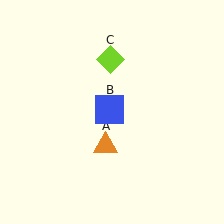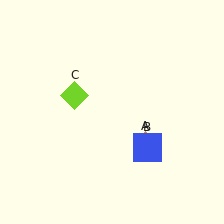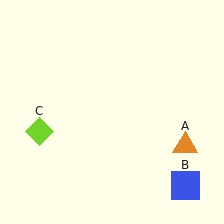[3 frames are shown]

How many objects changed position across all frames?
3 objects changed position: orange triangle (object A), blue square (object B), lime diamond (object C).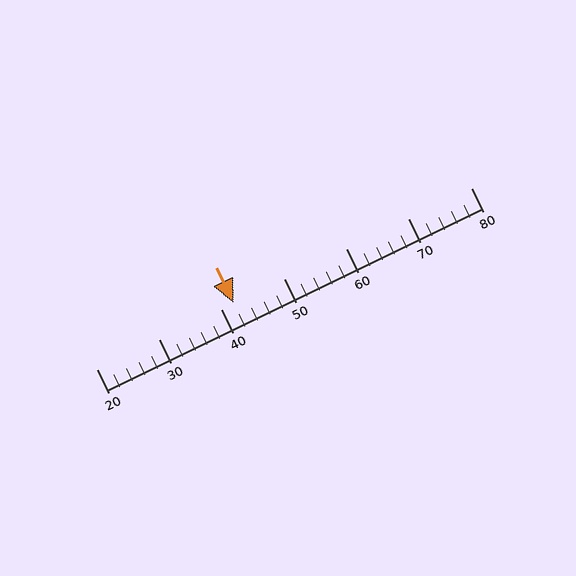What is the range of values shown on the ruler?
The ruler shows values from 20 to 80.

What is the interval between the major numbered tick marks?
The major tick marks are spaced 10 units apart.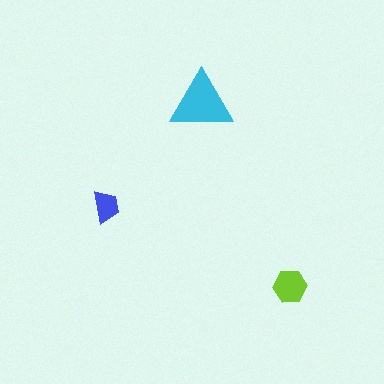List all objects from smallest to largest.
The blue trapezoid, the lime hexagon, the cyan triangle.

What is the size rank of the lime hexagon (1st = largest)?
2nd.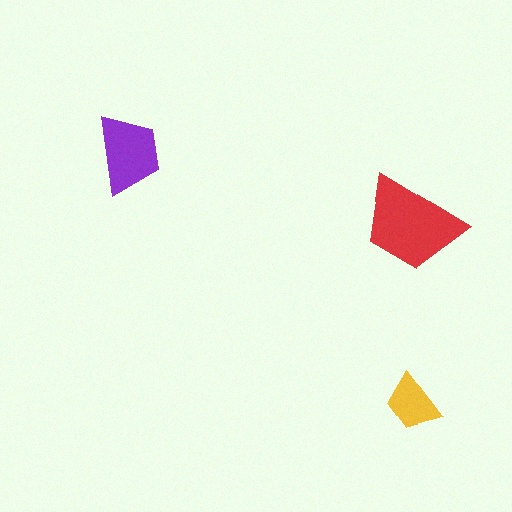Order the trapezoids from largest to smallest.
the red one, the purple one, the yellow one.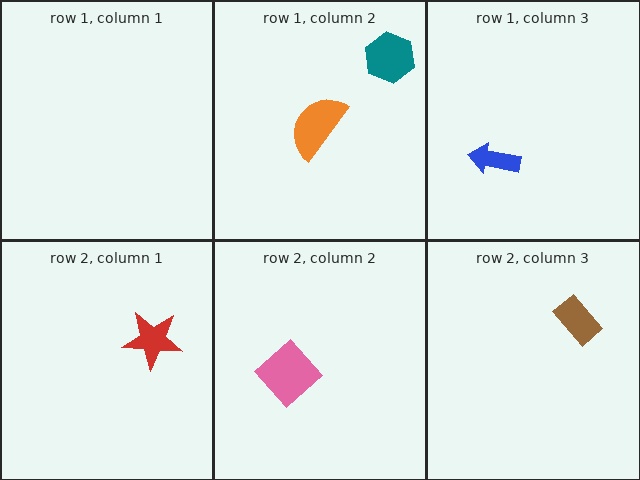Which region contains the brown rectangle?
The row 2, column 3 region.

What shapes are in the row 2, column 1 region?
The red star.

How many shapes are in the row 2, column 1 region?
1.